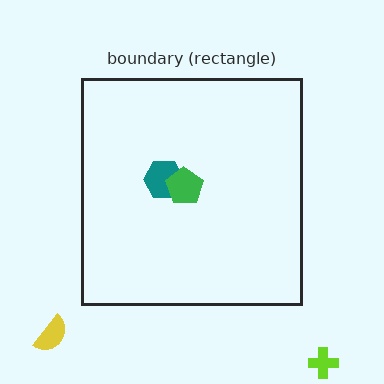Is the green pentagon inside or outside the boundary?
Inside.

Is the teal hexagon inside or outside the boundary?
Inside.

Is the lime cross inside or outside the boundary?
Outside.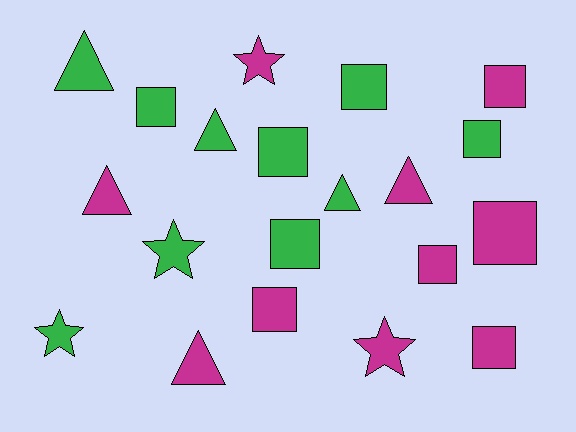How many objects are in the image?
There are 20 objects.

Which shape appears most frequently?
Square, with 10 objects.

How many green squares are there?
There are 5 green squares.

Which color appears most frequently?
Green, with 10 objects.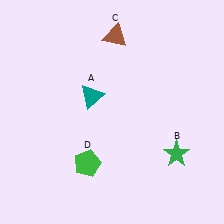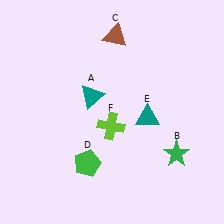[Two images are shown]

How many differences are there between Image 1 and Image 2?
There are 2 differences between the two images.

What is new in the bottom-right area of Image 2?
A teal triangle (E) was added in the bottom-right area of Image 2.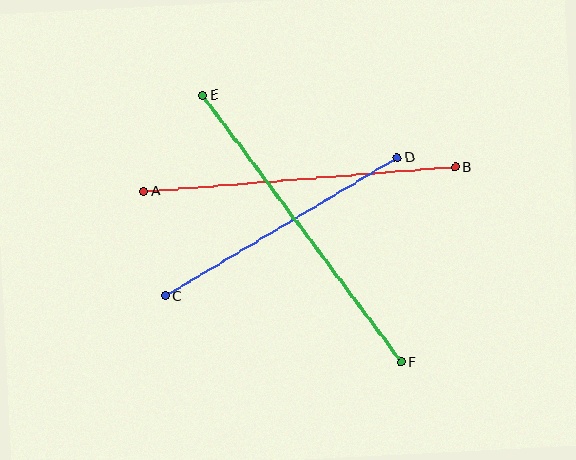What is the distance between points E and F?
The distance is approximately 332 pixels.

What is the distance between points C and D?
The distance is approximately 270 pixels.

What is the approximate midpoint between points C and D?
The midpoint is at approximately (281, 227) pixels.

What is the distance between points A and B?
The distance is approximately 312 pixels.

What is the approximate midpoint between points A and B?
The midpoint is at approximately (299, 179) pixels.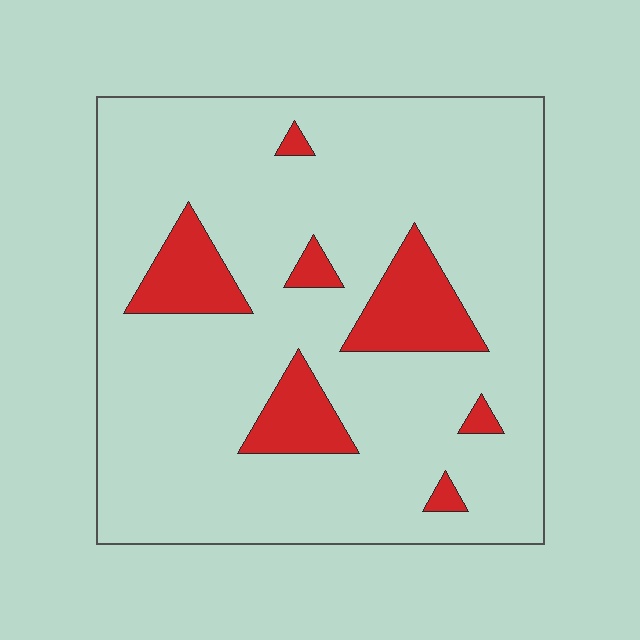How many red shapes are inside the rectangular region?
7.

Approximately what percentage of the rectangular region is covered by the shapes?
Approximately 15%.